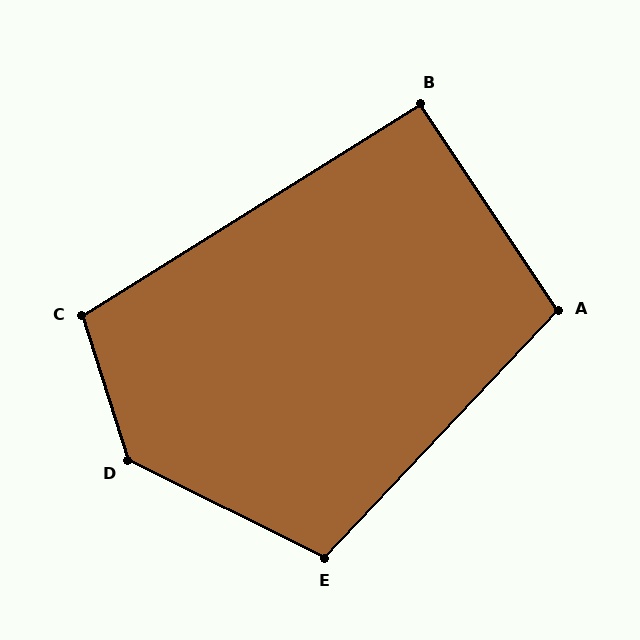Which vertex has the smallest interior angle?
B, at approximately 92 degrees.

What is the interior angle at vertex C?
Approximately 105 degrees (obtuse).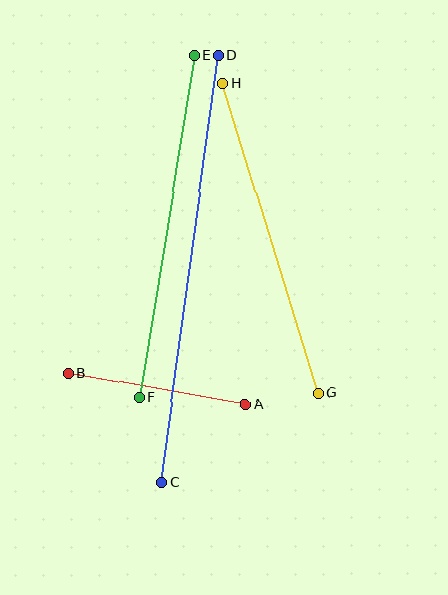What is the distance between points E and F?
The distance is approximately 346 pixels.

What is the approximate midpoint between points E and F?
The midpoint is at approximately (167, 227) pixels.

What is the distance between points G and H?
The distance is approximately 324 pixels.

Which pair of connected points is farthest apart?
Points C and D are farthest apart.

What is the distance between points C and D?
The distance is approximately 431 pixels.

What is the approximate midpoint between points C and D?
The midpoint is at approximately (190, 269) pixels.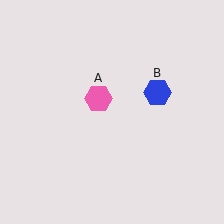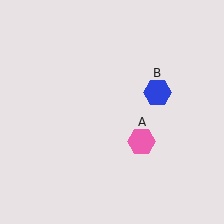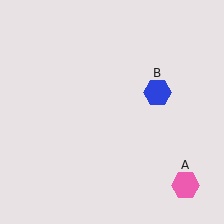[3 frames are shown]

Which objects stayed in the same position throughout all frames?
Blue hexagon (object B) remained stationary.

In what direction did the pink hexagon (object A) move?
The pink hexagon (object A) moved down and to the right.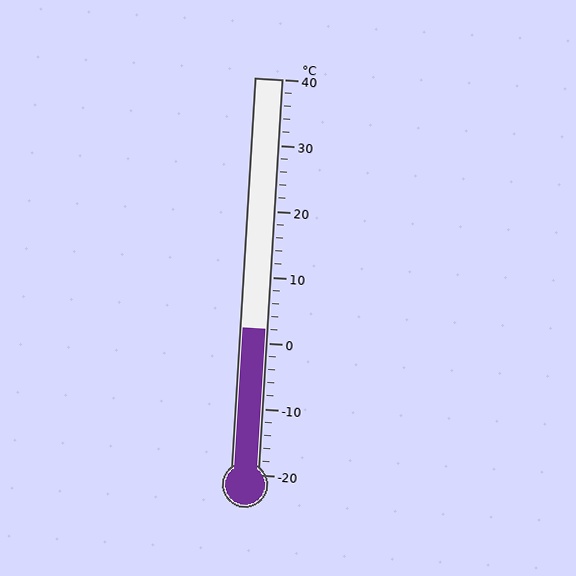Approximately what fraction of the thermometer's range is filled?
The thermometer is filled to approximately 35% of its range.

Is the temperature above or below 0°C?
The temperature is above 0°C.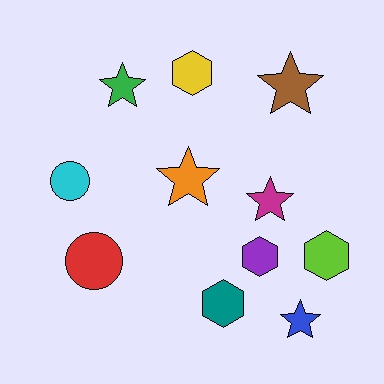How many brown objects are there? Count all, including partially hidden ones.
There is 1 brown object.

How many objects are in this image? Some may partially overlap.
There are 11 objects.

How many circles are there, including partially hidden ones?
There are 2 circles.